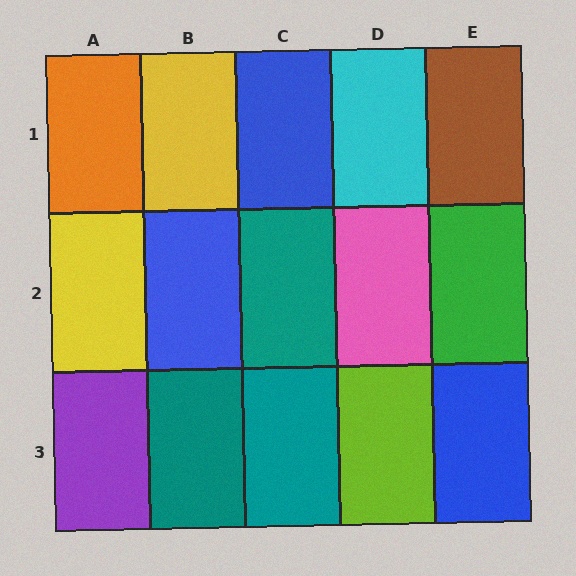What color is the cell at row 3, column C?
Teal.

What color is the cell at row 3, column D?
Lime.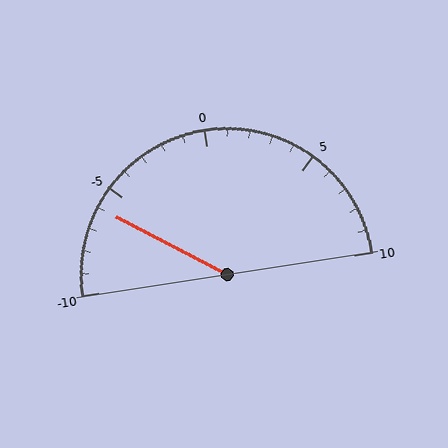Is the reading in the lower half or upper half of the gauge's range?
The reading is in the lower half of the range (-10 to 10).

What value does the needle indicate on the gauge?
The needle indicates approximately -6.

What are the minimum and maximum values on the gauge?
The gauge ranges from -10 to 10.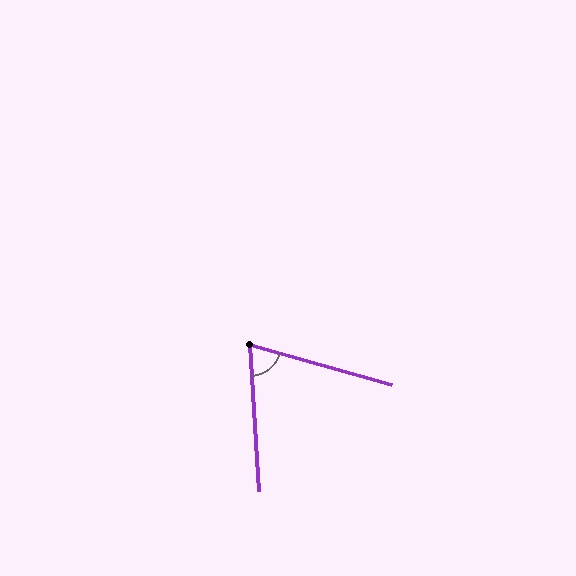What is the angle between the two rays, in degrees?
Approximately 71 degrees.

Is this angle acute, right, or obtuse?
It is acute.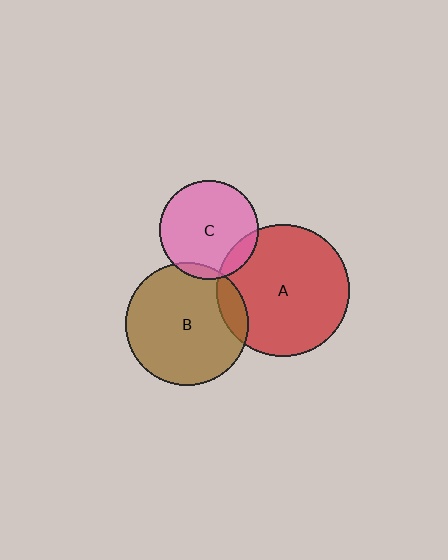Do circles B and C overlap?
Yes.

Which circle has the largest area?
Circle A (red).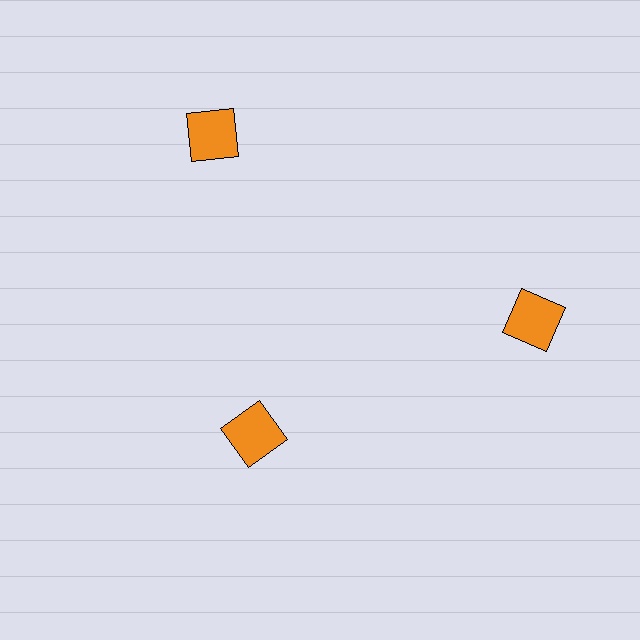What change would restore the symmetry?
The symmetry would be restored by moving it outward, back onto the ring so that all 3 squares sit at equal angles and equal distance from the center.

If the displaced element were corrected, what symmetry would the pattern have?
It would have 3-fold rotational symmetry — the pattern would map onto itself every 120 degrees.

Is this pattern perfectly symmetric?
No. The 3 orange squares are arranged in a ring, but one element near the 7 o'clock position is pulled inward toward the center, breaking the 3-fold rotational symmetry.